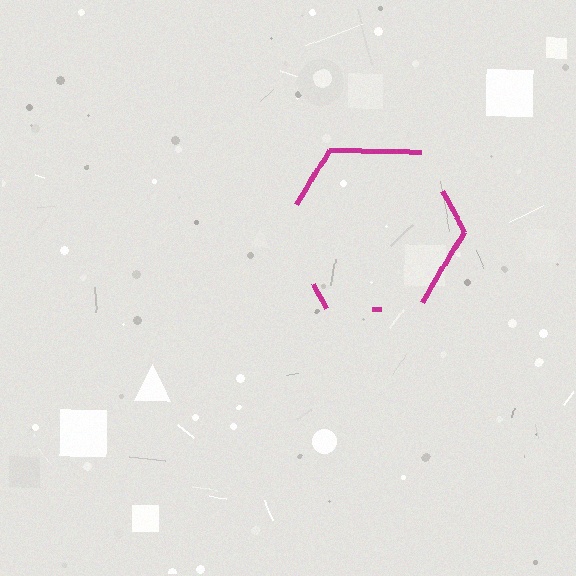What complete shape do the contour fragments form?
The contour fragments form a hexagon.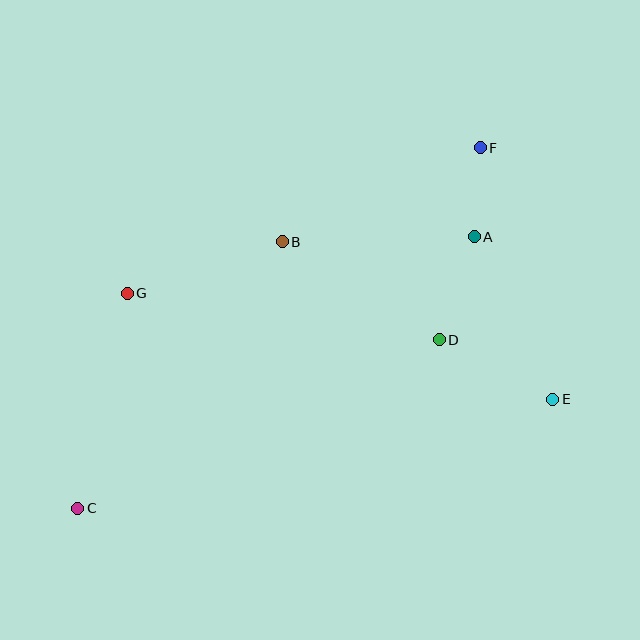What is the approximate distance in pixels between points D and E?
The distance between D and E is approximately 129 pixels.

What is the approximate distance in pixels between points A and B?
The distance between A and B is approximately 192 pixels.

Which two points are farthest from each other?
Points C and F are farthest from each other.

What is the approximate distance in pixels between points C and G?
The distance between C and G is approximately 221 pixels.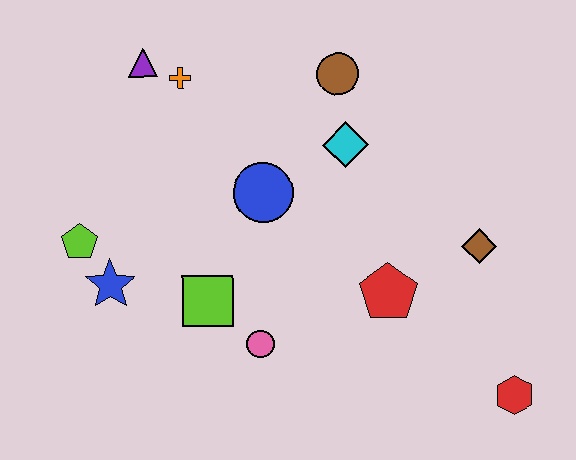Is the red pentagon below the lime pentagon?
Yes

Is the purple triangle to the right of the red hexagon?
No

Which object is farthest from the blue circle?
The red hexagon is farthest from the blue circle.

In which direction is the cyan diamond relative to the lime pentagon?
The cyan diamond is to the right of the lime pentagon.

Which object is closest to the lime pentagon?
The blue star is closest to the lime pentagon.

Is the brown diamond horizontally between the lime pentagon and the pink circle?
No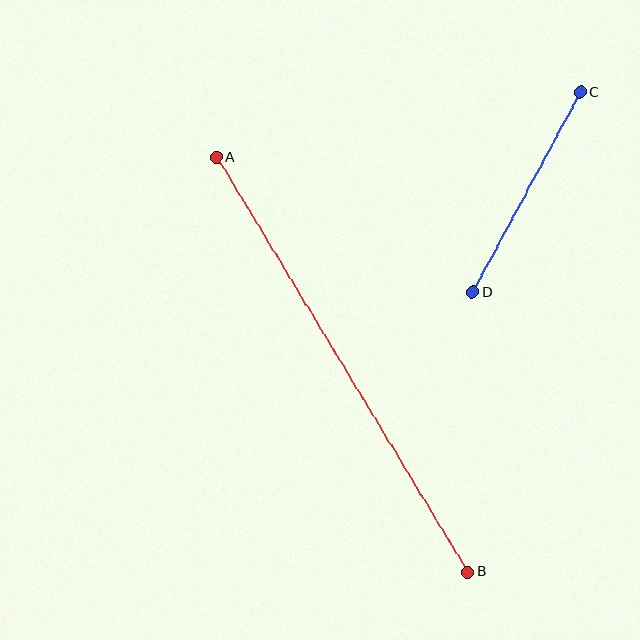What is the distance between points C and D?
The distance is approximately 227 pixels.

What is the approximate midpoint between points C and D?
The midpoint is at approximately (526, 192) pixels.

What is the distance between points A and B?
The distance is approximately 485 pixels.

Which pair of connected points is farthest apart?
Points A and B are farthest apart.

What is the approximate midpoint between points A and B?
The midpoint is at approximately (342, 365) pixels.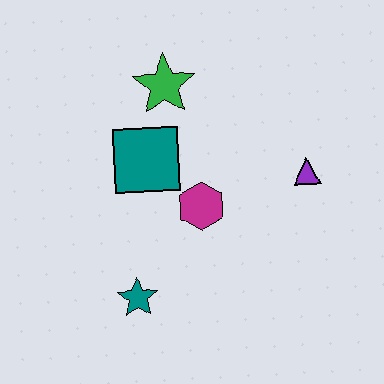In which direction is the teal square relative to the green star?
The teal square is below the green star.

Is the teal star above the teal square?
No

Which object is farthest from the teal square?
The purple triangle is farthest from the teal square.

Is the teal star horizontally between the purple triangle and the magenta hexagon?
No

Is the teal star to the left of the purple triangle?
Yes